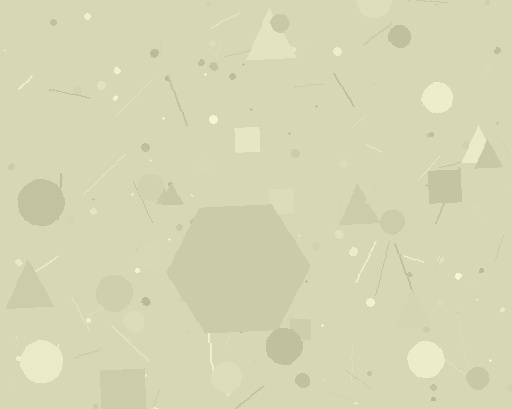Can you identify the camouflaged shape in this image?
The camouflaged shape is a hexagon.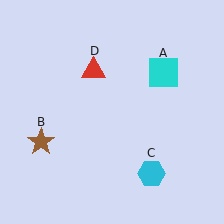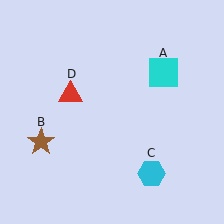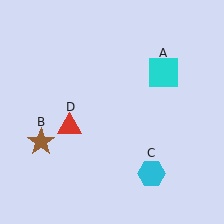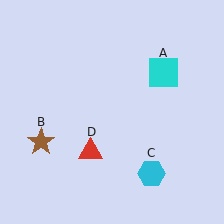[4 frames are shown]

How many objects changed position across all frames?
1 object changed position: red triangle (object D).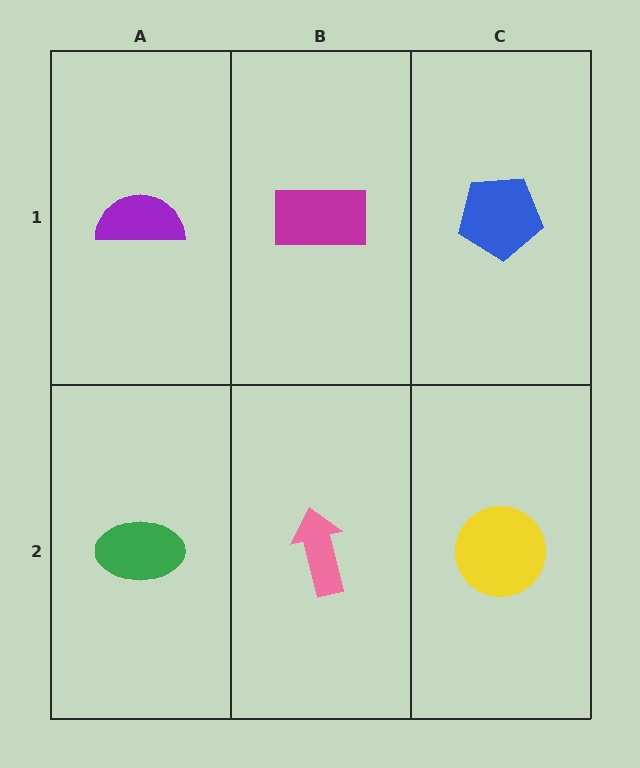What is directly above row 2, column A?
A purple semicircle.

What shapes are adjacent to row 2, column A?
A purple semicircle (row 1, column A), a pink arrow (row 2, column B).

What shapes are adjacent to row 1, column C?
A yellow circle (row 2, column C), a magenta rectangle (row 1, column B).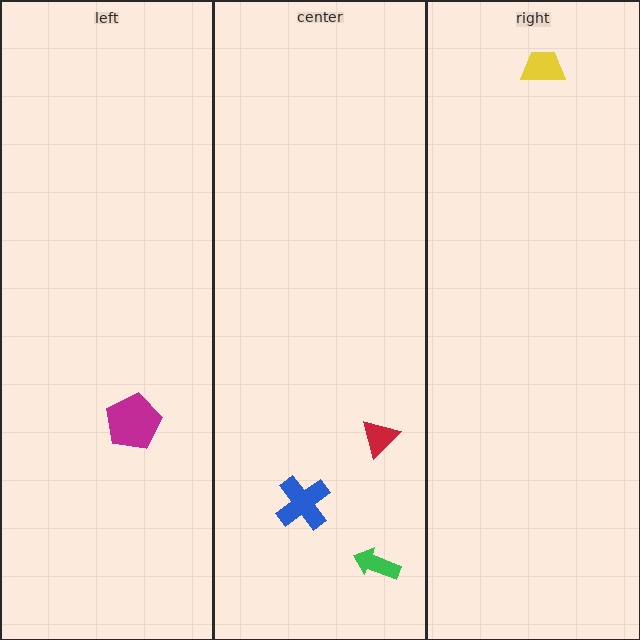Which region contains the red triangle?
The center region.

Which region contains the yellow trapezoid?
The right region.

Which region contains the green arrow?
The center region.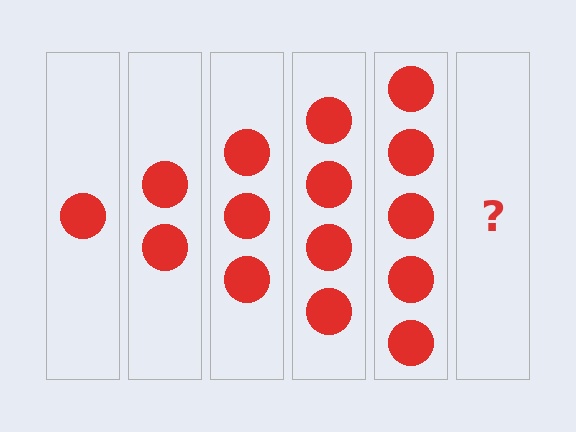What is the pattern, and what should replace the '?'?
The pattern is that each step adds one more circle. The '?' should be 6 circles.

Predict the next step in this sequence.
The next step is 6 circles.